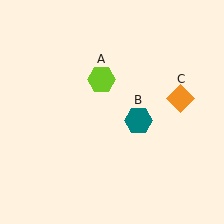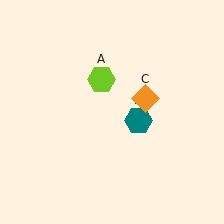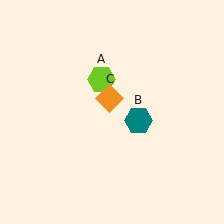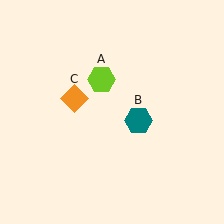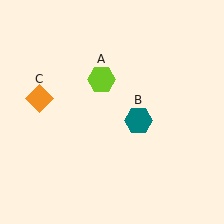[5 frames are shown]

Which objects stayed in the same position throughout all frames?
Lime hexagon (object A) and teal hexagon (object B) remained stationary.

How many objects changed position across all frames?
1 object changed position: orange diamond (object C).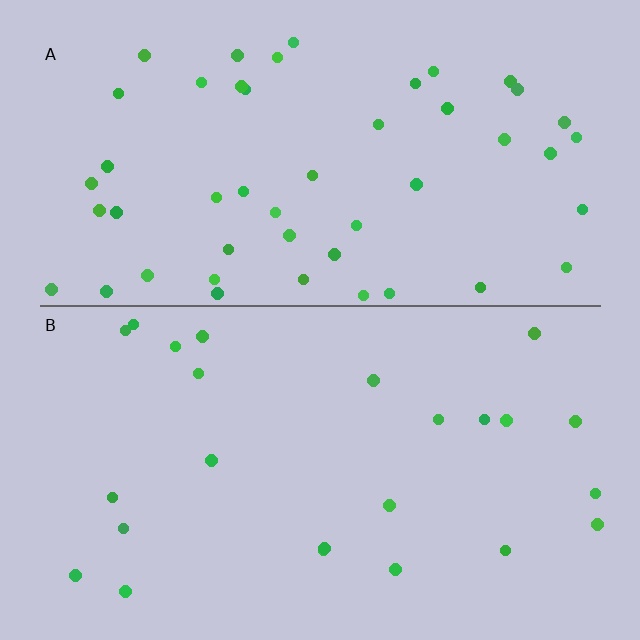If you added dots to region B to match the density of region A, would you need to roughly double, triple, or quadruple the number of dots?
Approximately double.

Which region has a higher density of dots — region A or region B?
A (the top).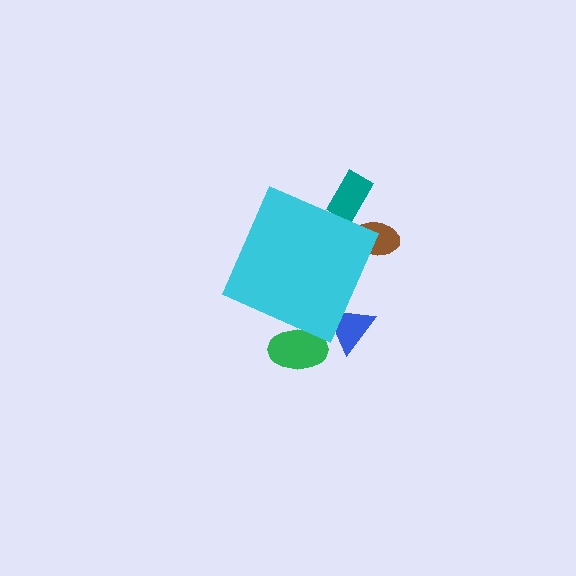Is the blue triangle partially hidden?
Yes, the blue triangle is partially hidden behind the cyan diamond.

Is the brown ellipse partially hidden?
Yes, the brown ellipse is partially hidden behind the cyan diamond.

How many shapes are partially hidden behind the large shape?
4 shapes are partially hidden.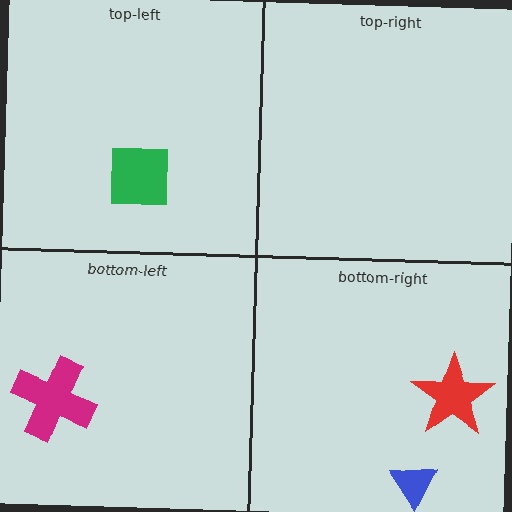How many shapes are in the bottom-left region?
1.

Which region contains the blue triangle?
The bottom-right region.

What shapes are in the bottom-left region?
The magenta cross.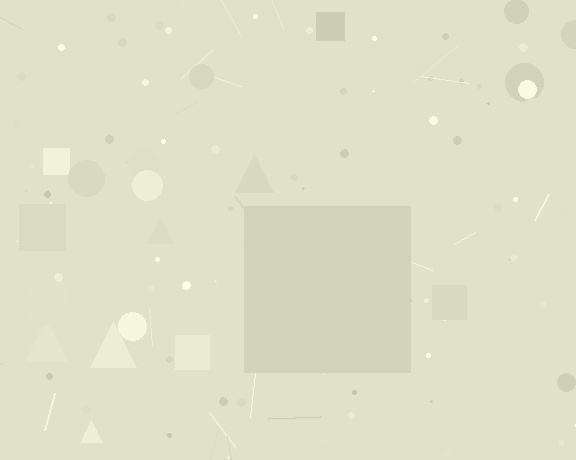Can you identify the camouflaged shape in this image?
The camouflaged shape is a square.